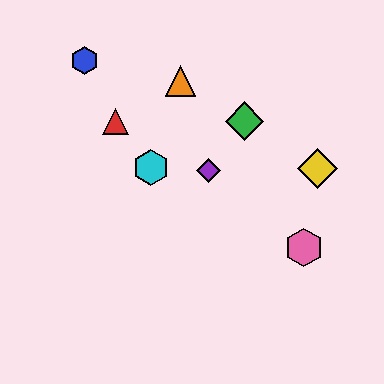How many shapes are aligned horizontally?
2 shapes (the red triangle, the green diamond) are aligned horizontally.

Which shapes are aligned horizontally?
The red triangle, the green diamond are aligned horizontally.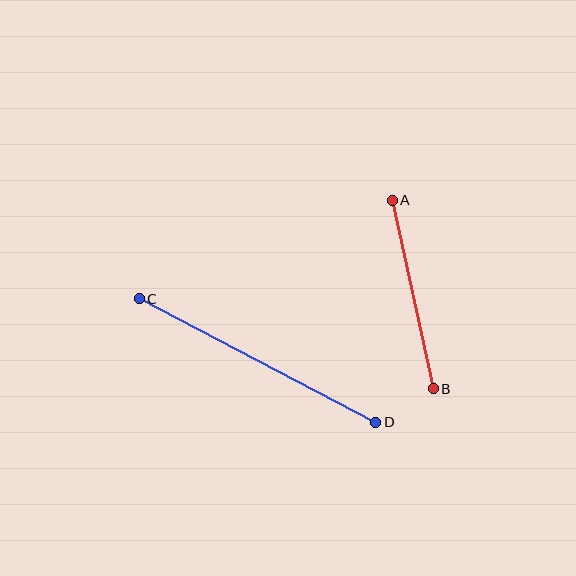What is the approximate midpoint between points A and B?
The midpoint is at approximately (413, 294) pixels.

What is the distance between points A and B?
The distance is approximately 193 pixels.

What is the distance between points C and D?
The distance is approximately 267 pixels.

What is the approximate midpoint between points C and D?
The midpoint is at approximately (257, 360) pixels.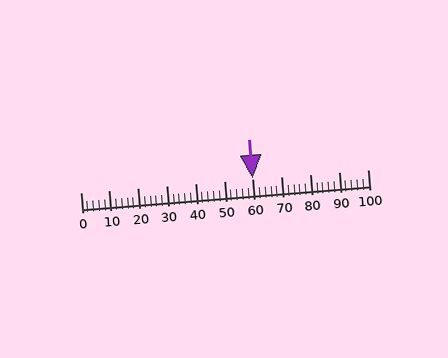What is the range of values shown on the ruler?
The ruler shows values from 0 to 100.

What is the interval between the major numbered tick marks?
The major tick marks are spaced 10 units apart.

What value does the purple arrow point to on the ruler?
The purple arrow points to approximately 60.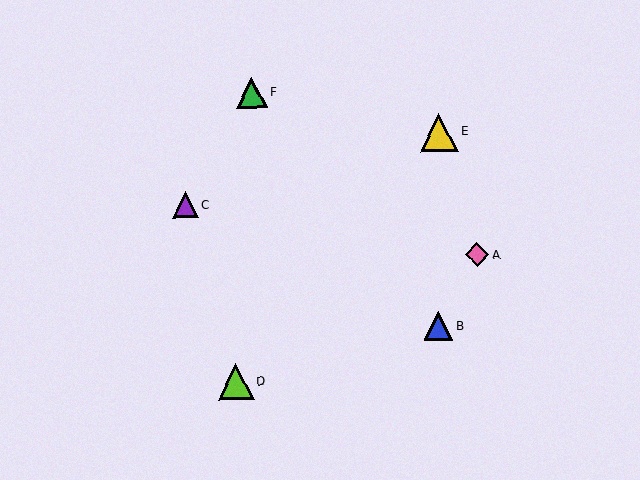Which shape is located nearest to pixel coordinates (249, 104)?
The green triangle (labeled F) at (251, 93) is nearest to that location.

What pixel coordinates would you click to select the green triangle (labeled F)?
Click at (251, 93) to select the green triangle F.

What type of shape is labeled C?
Shape C is a purple triangle.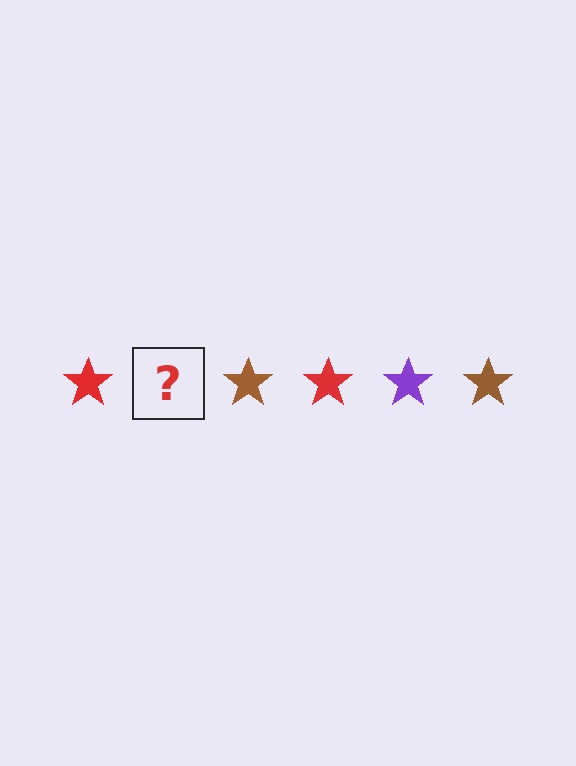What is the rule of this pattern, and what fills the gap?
The rule is that the pattern cycles through red, purple, brown stars. The gap should be filled with a purple star.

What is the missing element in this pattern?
The missing element is a purple star.